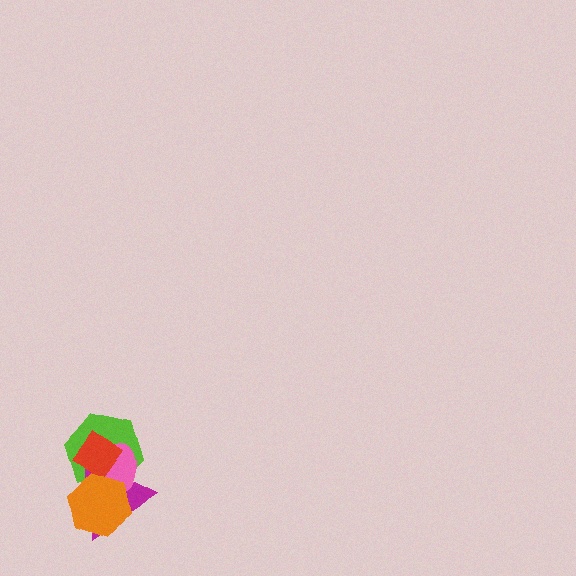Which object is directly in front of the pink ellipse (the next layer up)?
The red diamond is directly in front of the pink ellipse.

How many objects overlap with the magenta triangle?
4 objects overlap with the magenta triangle.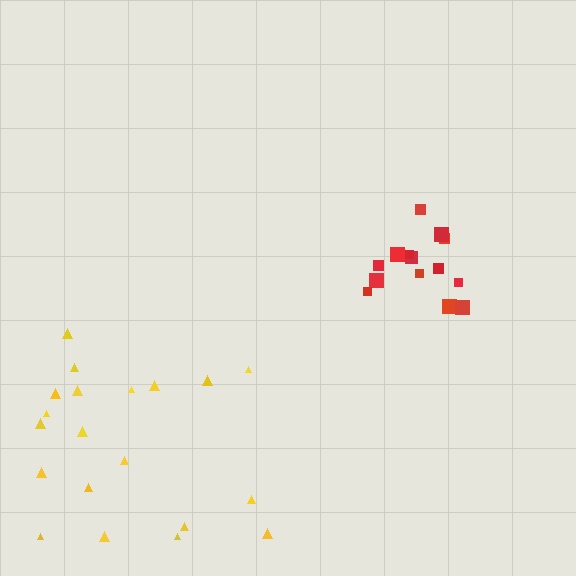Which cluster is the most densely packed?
Red.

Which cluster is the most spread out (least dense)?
Yellow.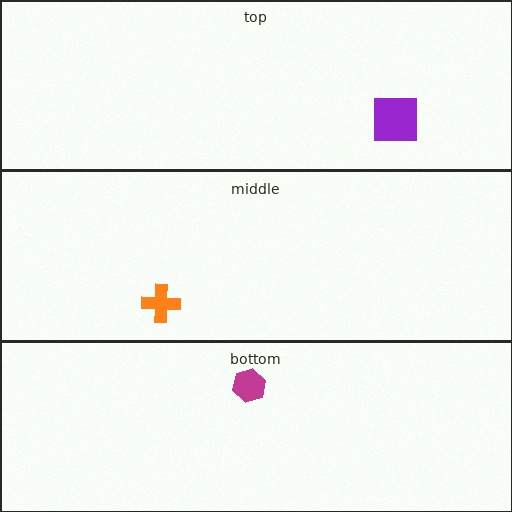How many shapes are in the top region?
1.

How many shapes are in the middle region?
1.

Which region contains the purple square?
The top region.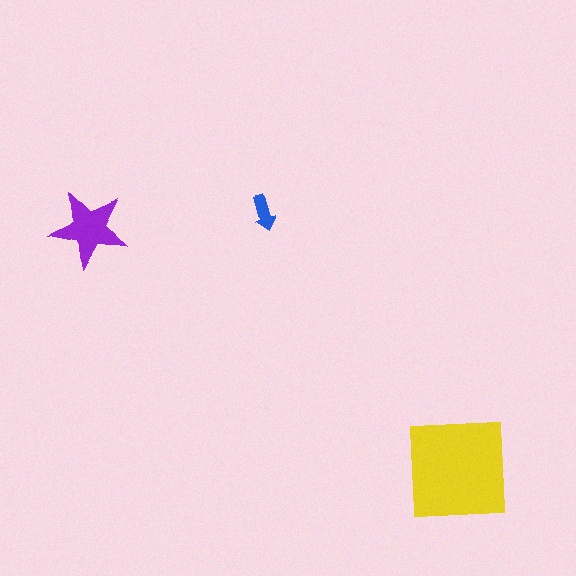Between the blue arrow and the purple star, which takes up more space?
The purple star.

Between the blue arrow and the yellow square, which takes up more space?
The yellow square.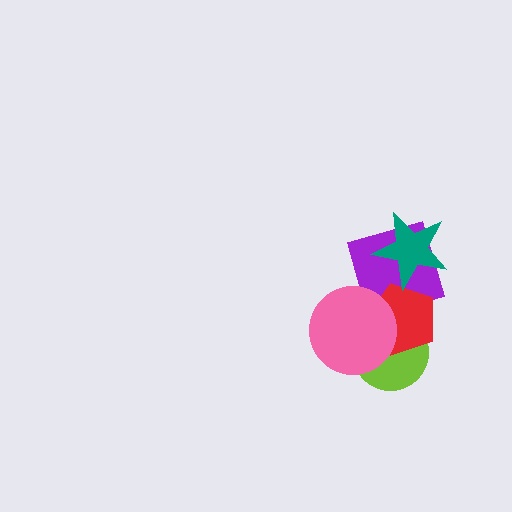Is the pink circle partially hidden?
No, no other shape covers it.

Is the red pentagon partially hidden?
Yes, it is partially covered by another shape.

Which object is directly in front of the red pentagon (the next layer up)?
The teal star is directly in front of the red pentagon.